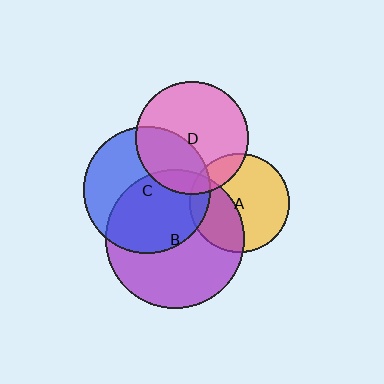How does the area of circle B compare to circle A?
Approximately 2.0 times.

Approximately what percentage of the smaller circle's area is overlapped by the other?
Approximately 55%.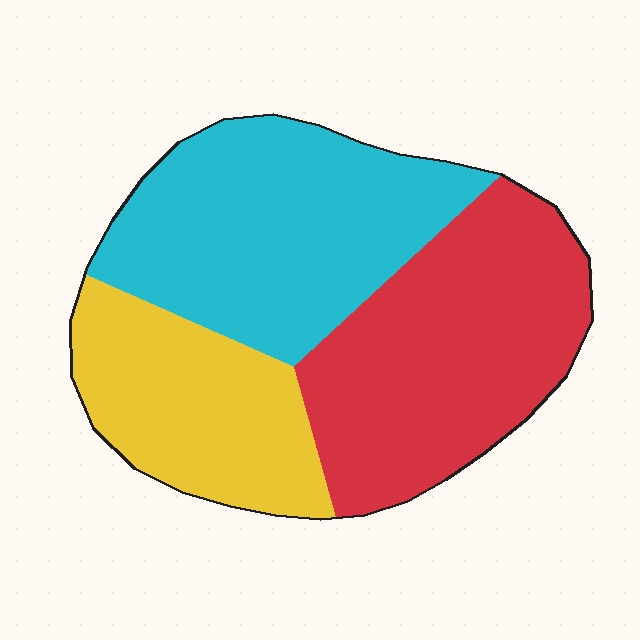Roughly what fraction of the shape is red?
Red takes up about three eighths (3/8) of the shape.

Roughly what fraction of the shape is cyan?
Cyan covers about 35% of the shape.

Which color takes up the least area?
Yellow, at roughly 25%.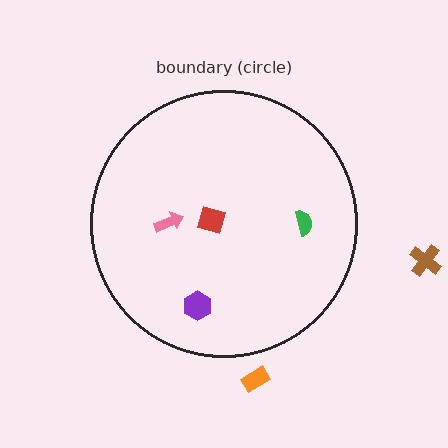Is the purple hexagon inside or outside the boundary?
Inside.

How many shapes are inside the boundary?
4 inside, 2 outside.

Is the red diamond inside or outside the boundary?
Inside.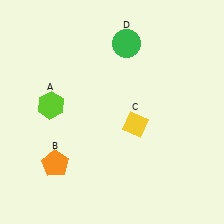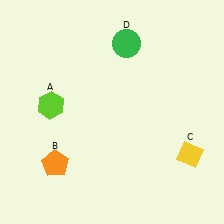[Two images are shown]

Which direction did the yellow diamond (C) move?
The yellow diamond (C) moved right.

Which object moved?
The yellow diamond (C) moved right.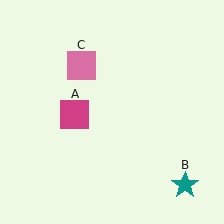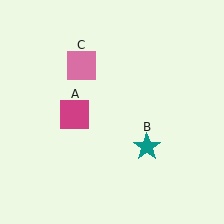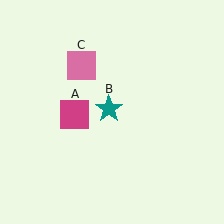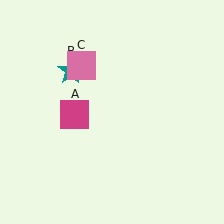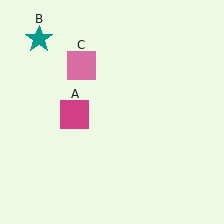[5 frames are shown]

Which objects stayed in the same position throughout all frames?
Magenta square (object A) and pink square (object C) remained stationary.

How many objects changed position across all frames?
1 object changed position: teal star (object B).